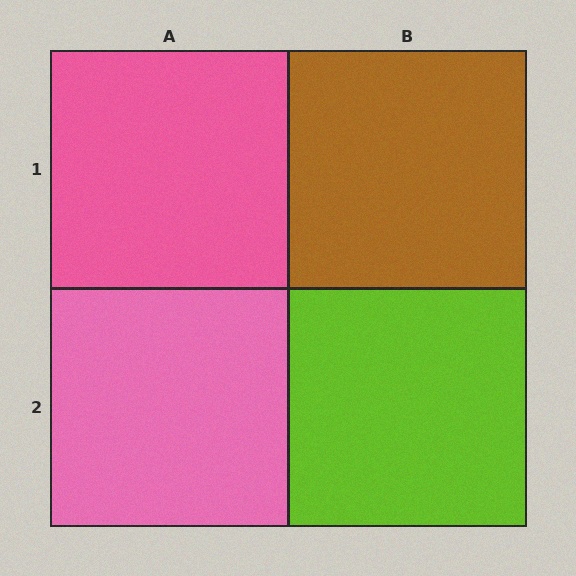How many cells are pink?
2 cells are pink.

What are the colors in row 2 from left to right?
Pink, lime.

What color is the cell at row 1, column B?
Brown.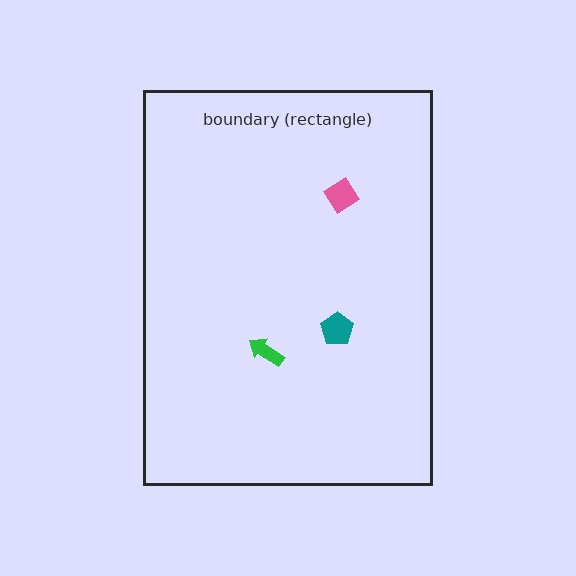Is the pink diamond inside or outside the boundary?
Inside.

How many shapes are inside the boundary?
3 inside, 0 outside.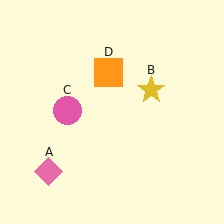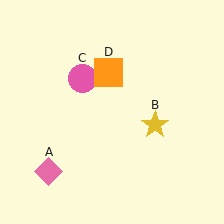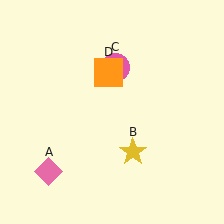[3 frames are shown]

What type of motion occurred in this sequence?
The yellow star (object B), pink circle (object C) rotated clockwise around the center of the scene.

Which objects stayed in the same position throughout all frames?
Pink diamond (object A) and orange square (object D) remained stationary.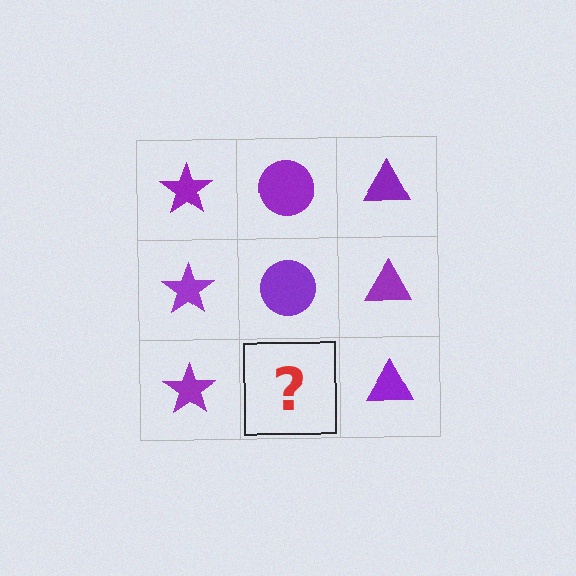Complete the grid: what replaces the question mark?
The question mark should be replaced with a purple circle.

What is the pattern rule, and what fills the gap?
The rule is that each column has a consistent shape. The gap should be filled with a purple circle.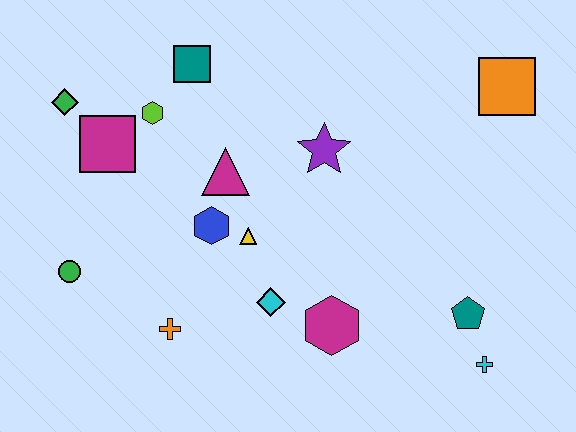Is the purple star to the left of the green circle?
No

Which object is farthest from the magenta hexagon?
The green diamond is farthest from the magenta hexagon.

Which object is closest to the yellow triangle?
The blue hexagon is closest to the yellow triangle.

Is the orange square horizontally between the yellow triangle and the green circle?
No